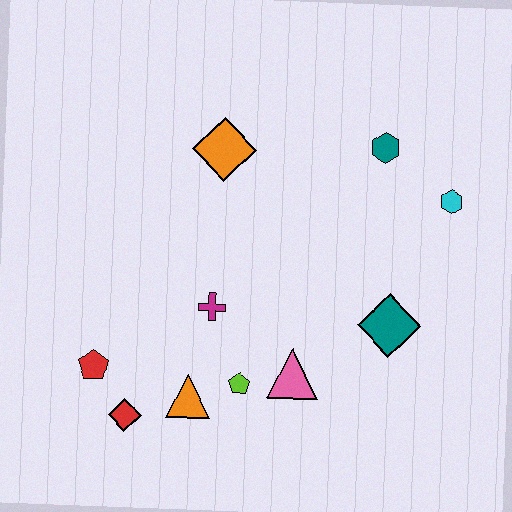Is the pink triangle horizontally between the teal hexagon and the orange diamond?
Yes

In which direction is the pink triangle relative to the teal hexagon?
The pink triangle is below the teal hexagon.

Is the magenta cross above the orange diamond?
No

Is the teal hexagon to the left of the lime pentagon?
No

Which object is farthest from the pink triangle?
The teal hexagon is farthest from the pink triangle.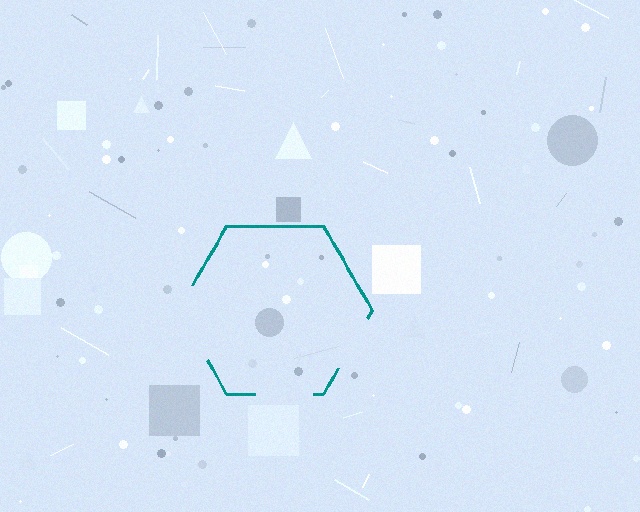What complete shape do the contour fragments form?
The contour fragments form a hexagon.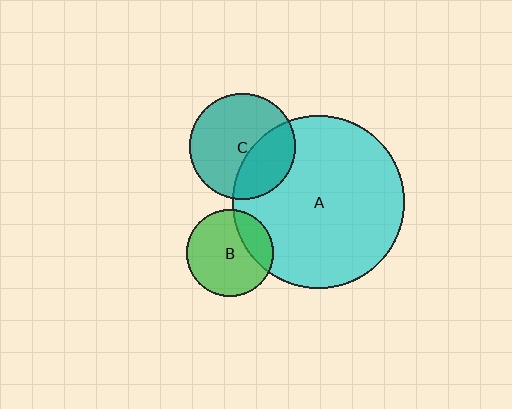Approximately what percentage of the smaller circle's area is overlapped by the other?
Approximately 25%.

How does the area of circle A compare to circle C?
Approximately 2.6 times.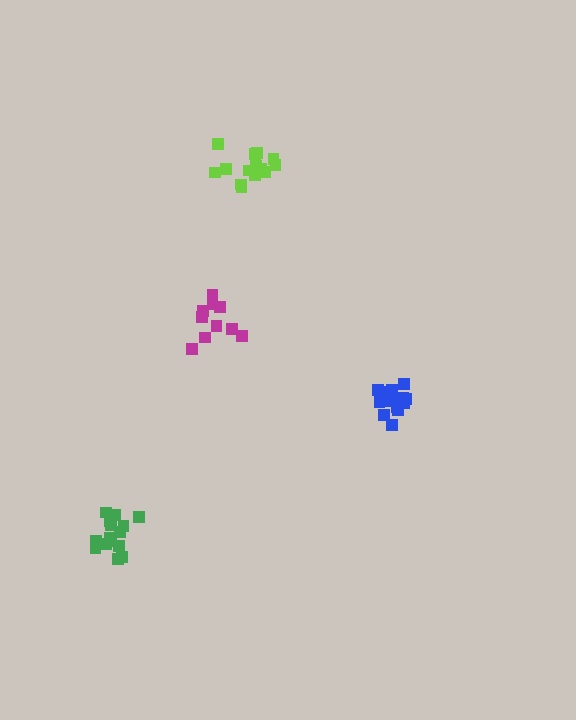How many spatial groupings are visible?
There are 4 spatial groupings.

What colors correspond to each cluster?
The clusters are colored: blue, magenta, green, lime.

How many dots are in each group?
Group 1: 15 dots, Group 2: 10 dots, Group 3: 15 dots, Group 4: 14 dots (54 total).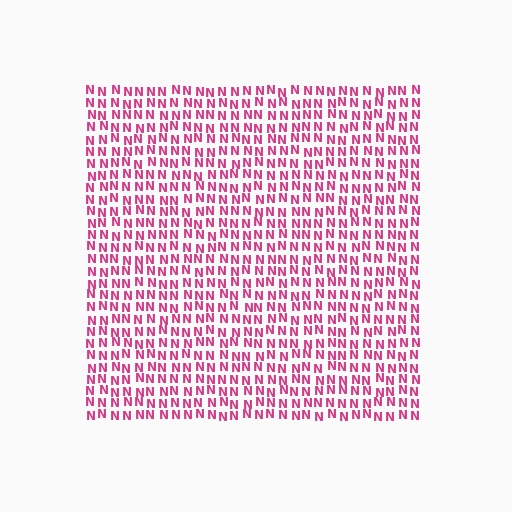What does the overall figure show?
The overall figure shows a square.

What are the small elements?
The small elements are letter N's.